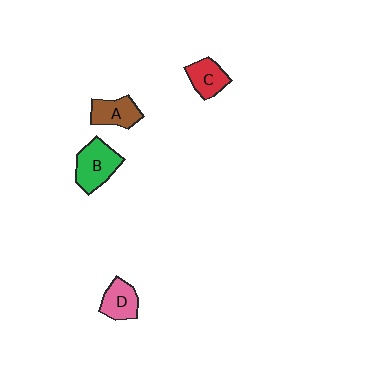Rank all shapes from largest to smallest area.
From largest to smallest: B (green), D (pink), A (brown), C (red).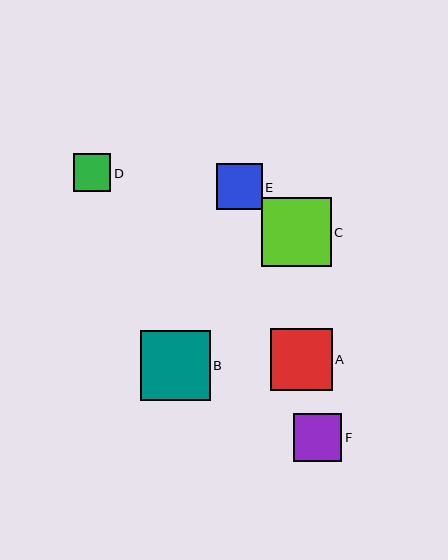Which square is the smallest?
Square D is the smallest with a size of approximately 38 pixels.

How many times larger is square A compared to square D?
Square A is approximately 1.6 times the size of square D.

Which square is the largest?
Square B is the largest with a size of approximately 70 pixels.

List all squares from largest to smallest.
From largest to smallest: B, C, A, F, E, D.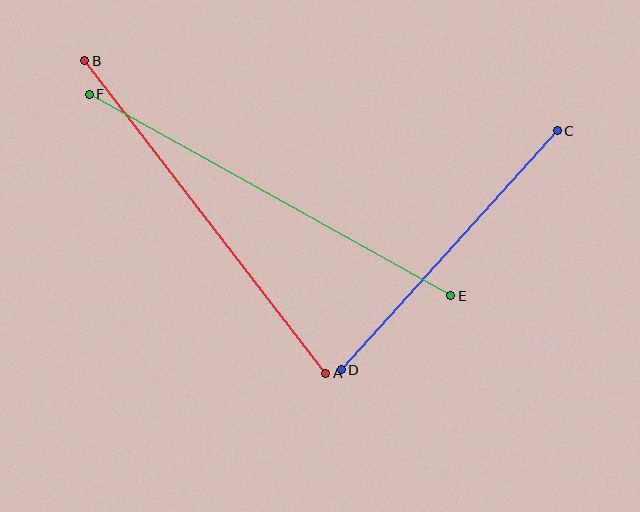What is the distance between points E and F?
The distance is approximately 414 pixels.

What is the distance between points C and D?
The distance is approximately 322 pixels.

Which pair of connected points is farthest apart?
Points E and F are farthest apart.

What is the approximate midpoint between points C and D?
The midpoint is at approximately (449, 250) pixels.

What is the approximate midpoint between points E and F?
The midpoint is at approximately (270, 195) pixels.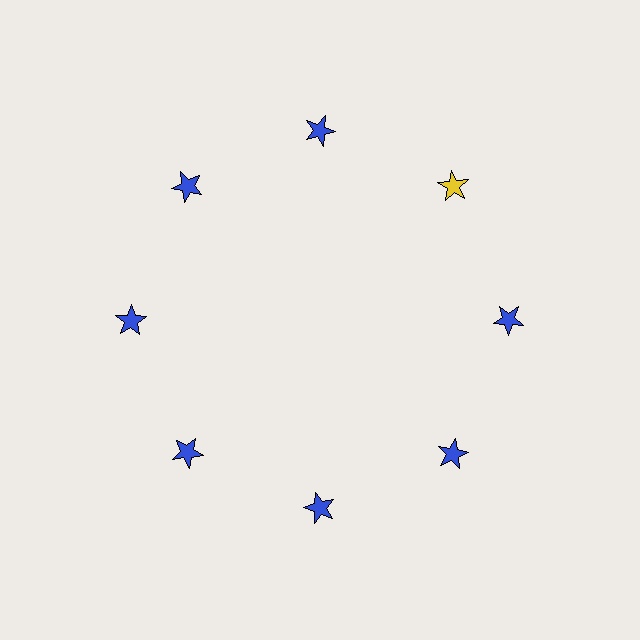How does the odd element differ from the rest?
It has a different color: yellow instead of blue.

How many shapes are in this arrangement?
There are 8 shapes arranged in a ring pattern.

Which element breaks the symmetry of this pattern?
The yellow star at roughly the 2 o'clock position breaks the symmetry. All other shapes are blue stars.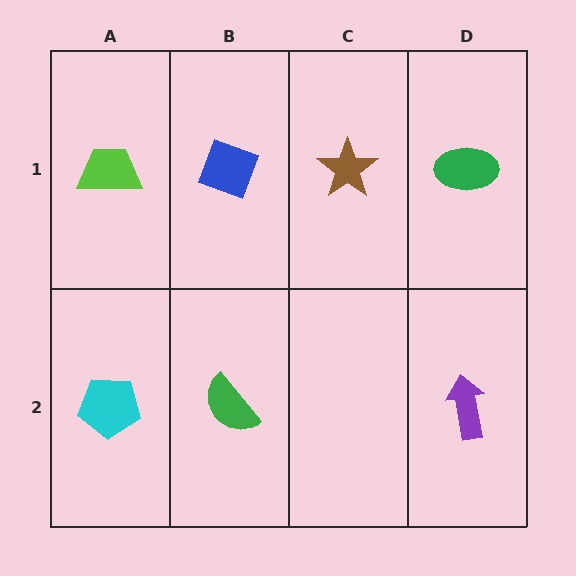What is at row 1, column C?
A brown star.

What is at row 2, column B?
A green semicircle.